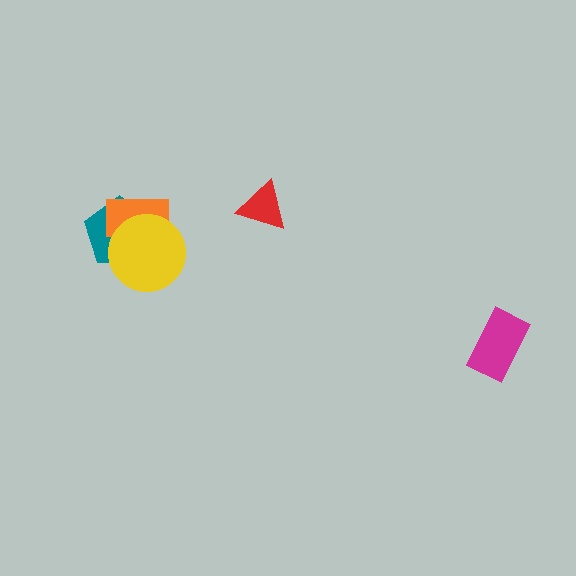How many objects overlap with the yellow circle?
2 objects overlap with the yellow circle.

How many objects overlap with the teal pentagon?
2 objects overlap with the teal pentagon.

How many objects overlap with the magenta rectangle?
0 objects overlap with the magenta rectangle.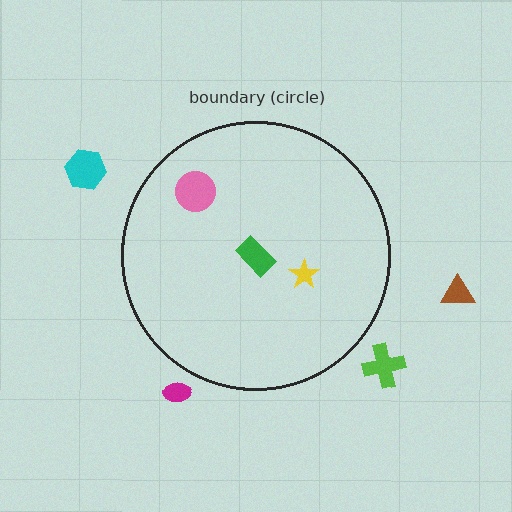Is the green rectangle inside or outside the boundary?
Inside.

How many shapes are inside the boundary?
3 inside, 4 outside.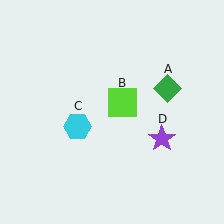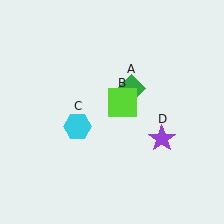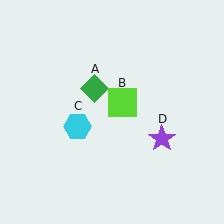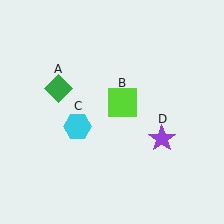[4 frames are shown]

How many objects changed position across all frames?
1 object changed position: green diamond (object A).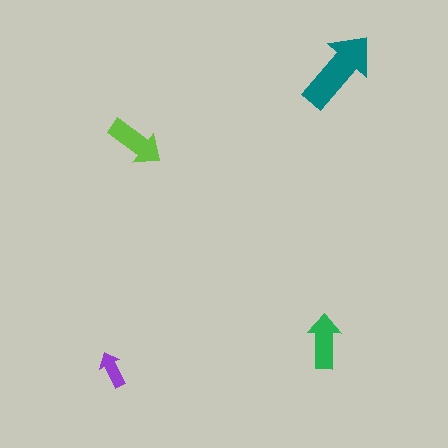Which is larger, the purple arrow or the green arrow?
The green one.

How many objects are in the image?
There are 4 objects in the image.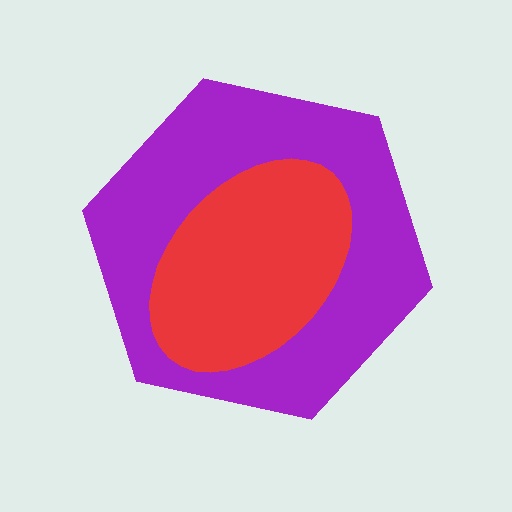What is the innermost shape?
The red ellipse.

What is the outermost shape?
The purple hexagon.